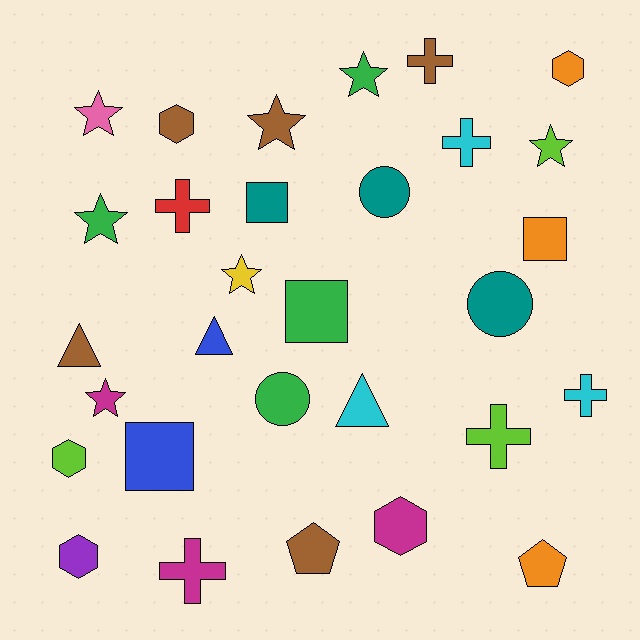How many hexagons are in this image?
There are 5 hexagons.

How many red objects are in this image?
There is 1 red object.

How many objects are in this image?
There are 30 objects.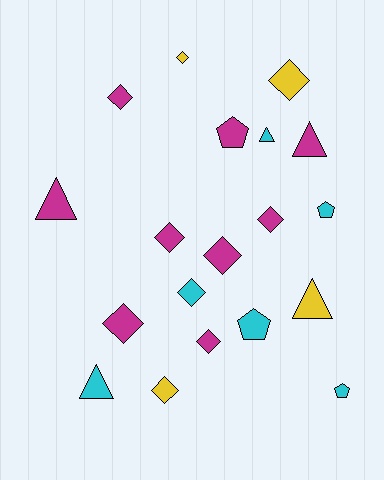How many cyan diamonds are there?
There is 1 cyan diamond.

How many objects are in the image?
There are 19 objects.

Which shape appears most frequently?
Diamond, with 10 objects.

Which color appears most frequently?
Magenta, with 9 objects.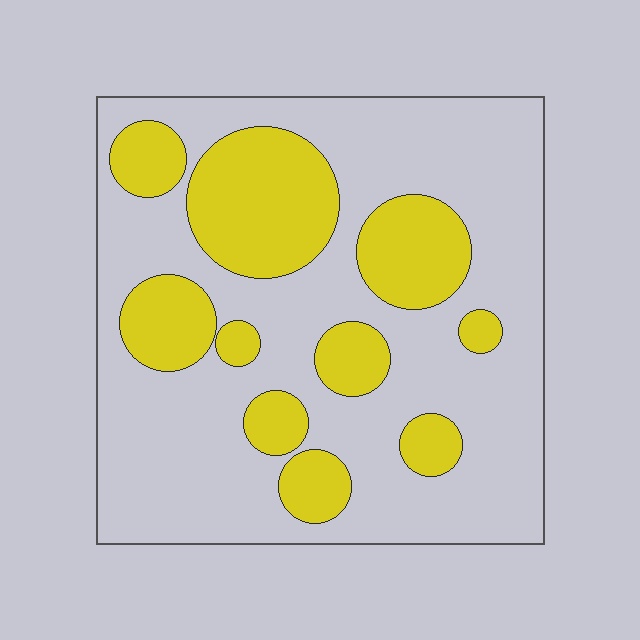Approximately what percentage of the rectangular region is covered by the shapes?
Approximately 30%.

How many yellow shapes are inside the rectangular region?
10.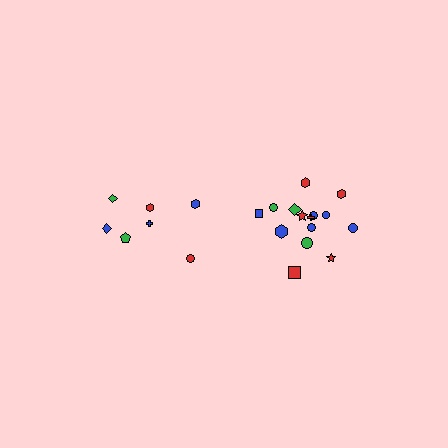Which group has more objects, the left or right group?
The right group.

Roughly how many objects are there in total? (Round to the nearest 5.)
Roughly 20 objects in total.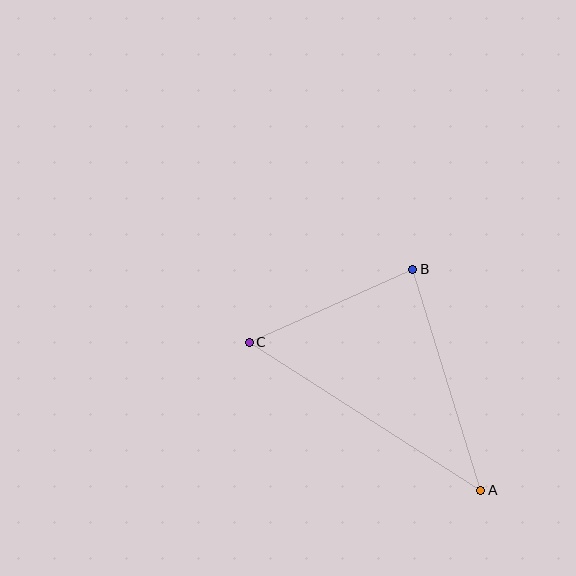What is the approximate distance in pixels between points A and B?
The distance between A and B is approximately 231 pixels.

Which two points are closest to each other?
Points B and C are closest to each other.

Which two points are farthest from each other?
Points A and C are farthest from each other.